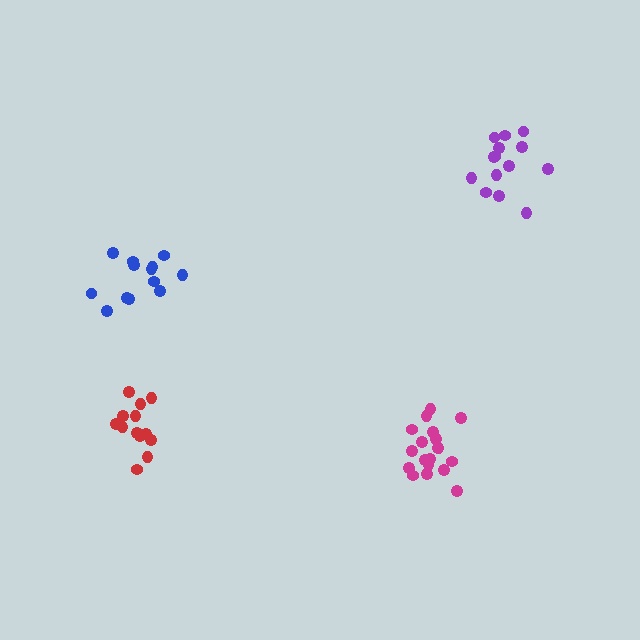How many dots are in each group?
Group 1: 14 dots, Group 2: 19 dots, Group 3: 13 dots, Group 4: 13 dots (59 total).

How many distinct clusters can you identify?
There are 4 distinct clusters.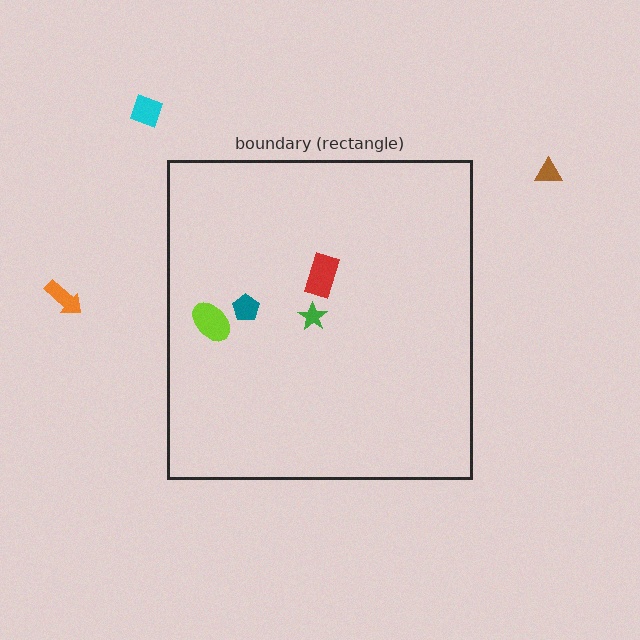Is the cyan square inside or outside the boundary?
Outside.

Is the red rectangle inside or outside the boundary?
Inside.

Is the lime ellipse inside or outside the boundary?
Inside.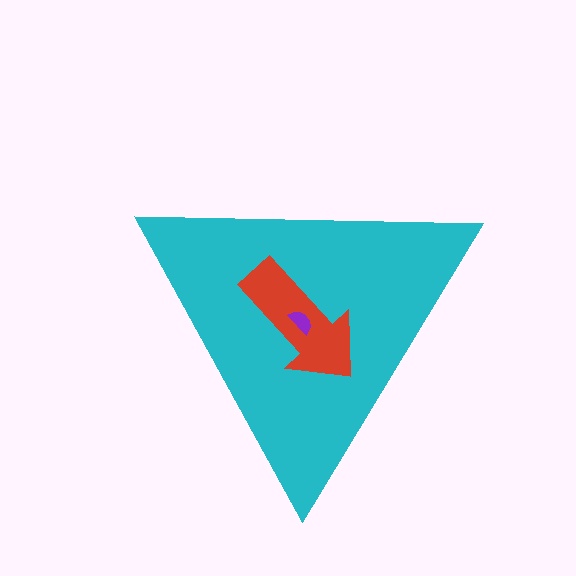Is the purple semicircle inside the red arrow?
Yes.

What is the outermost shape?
The cyan triangle.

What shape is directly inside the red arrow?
The purple semicircle.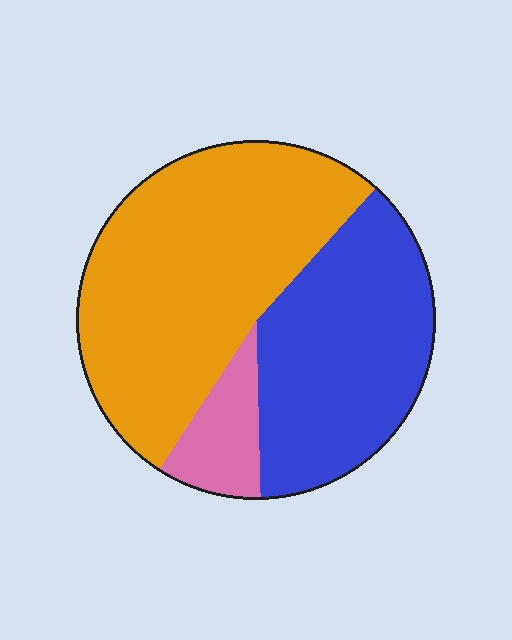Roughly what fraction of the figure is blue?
Blue takes up about three eighths (3/8) of the figure.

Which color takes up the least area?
Pink, at roughly 10%.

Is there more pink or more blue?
Blue.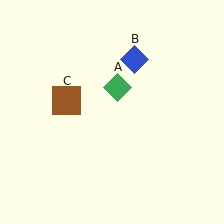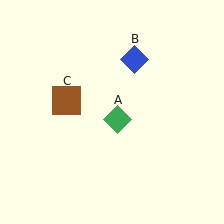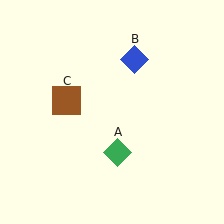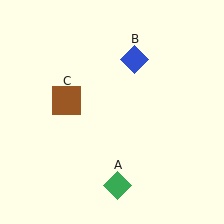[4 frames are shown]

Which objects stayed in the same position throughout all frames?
Blue diamond (object B) and brown square (object C) remained stationary.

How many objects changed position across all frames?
1 object changed position: green diamond (object A).